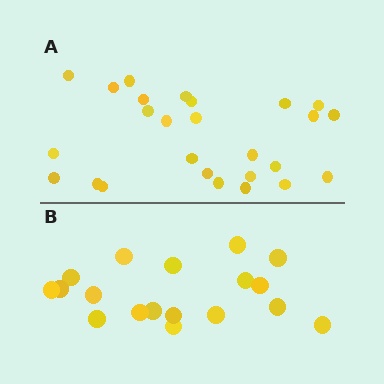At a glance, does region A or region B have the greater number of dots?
Region A (the top region) has more dots.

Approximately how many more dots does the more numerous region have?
Region A has roughly 8 or so more dots than region B.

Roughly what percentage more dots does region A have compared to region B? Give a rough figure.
About 45% more.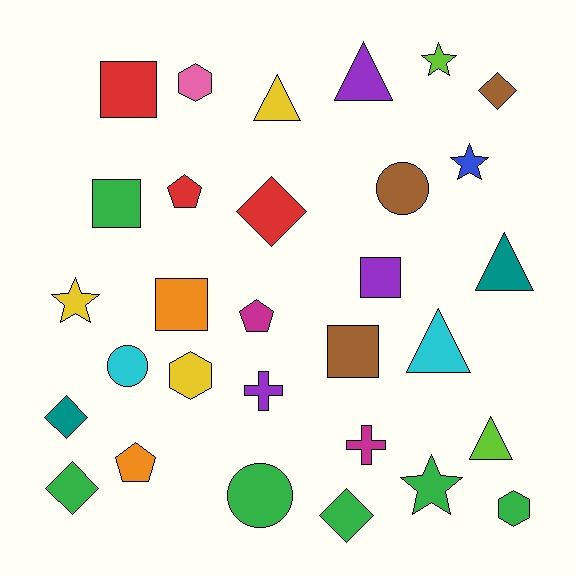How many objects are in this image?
There are 30 objects.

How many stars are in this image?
There are 4 stars.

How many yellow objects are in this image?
There are 3 yellow objects.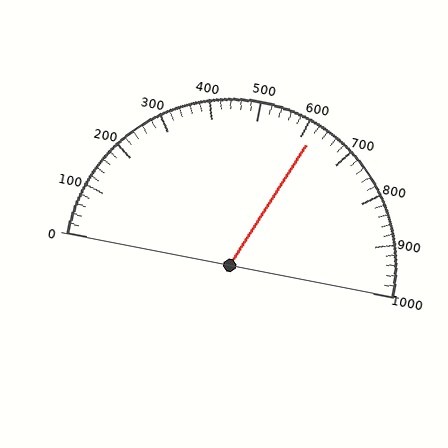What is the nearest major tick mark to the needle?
The nearest major tick mark is 600.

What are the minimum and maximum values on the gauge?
The gauge ranges from 0 to 1000.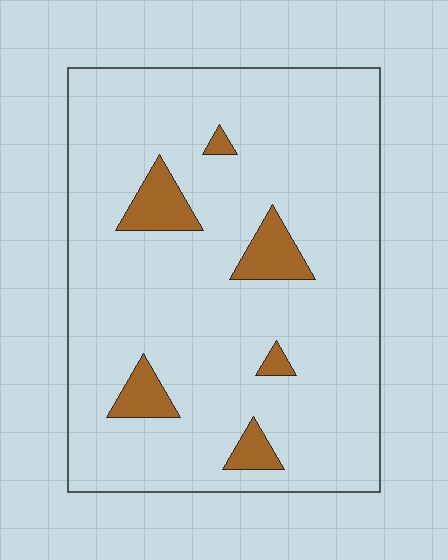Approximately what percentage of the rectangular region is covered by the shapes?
Approximately 10%.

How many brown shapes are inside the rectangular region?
6.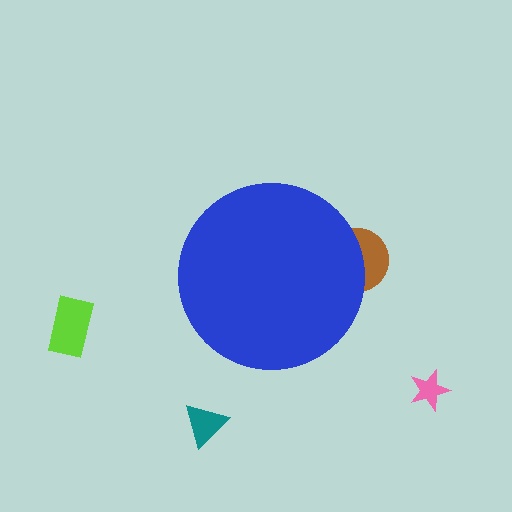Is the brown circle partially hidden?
Yes, the brown circle is partially hidden behind the blue circle.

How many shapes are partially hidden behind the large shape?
1 shape is partially hidden.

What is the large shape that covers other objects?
A blue circle.